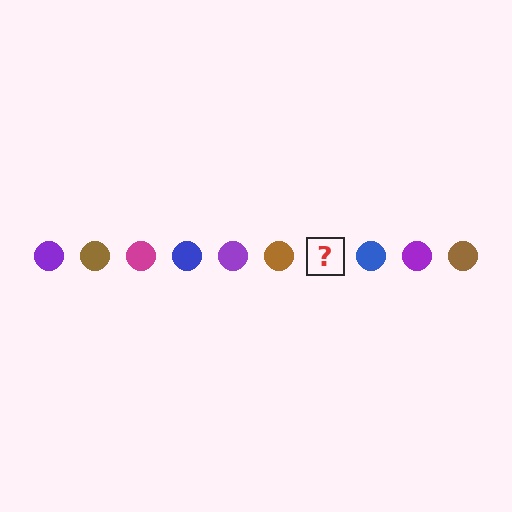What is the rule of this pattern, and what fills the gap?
The rule is that the pattern cycles through purple, brown, magenta, blue circles. The gap should be filled with a magenta circle.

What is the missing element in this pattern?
The missing element is a magenta circle.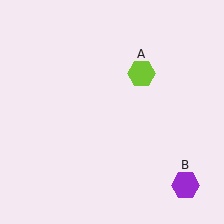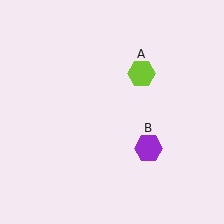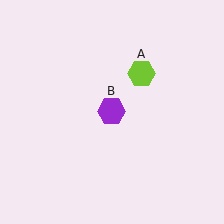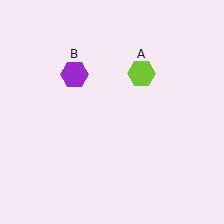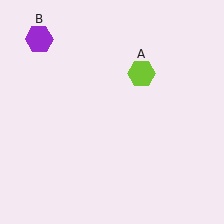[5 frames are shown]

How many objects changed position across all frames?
1 object changed position: purple hexagon (object B).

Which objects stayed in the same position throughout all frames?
Lime hexagon (object A) remained stationary.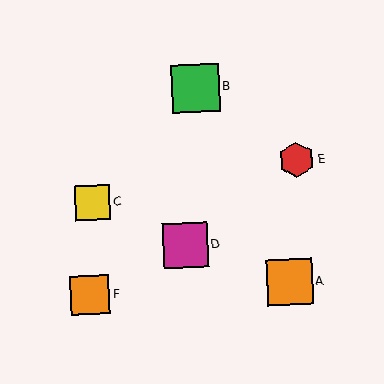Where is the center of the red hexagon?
The center of the red hexagon is at (296, 160).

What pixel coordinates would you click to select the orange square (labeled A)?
Click at (290, 282) to select the orange square A.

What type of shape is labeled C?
Shape C is a yellow square.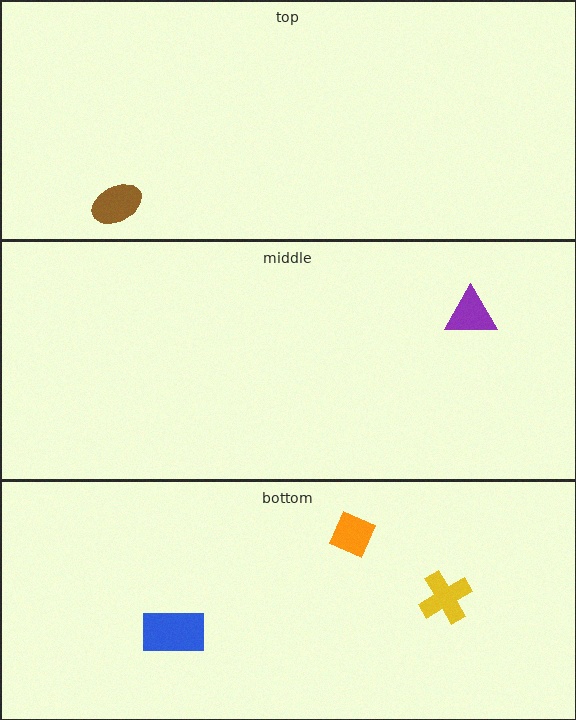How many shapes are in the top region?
1.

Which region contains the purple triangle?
The middle region.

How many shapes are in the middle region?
1.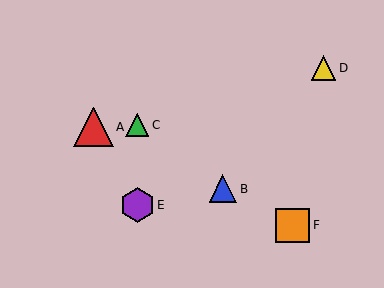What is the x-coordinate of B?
Object B is at x≈223.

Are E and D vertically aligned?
No, E is at x≈137 and D is at x≈324.